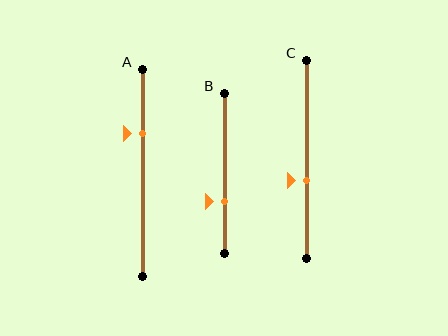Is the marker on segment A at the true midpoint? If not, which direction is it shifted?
No, the marker on segment A is shifted upward by about 19% of the segment length.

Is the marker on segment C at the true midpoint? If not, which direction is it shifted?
No, the marker on segment C is shifted downward by about 10% of the segment length.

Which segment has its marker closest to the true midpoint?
Segment C has its marker closest to the true midpoint.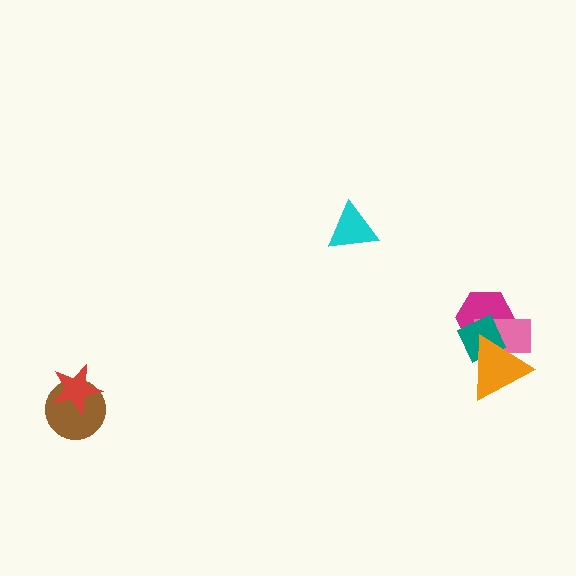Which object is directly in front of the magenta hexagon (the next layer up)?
The pink rectangle is directly in front of the magenta hexagon.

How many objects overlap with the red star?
1 object overlaps with the red star.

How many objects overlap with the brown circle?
1 object overlaps with the brown circle.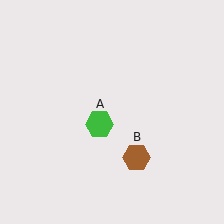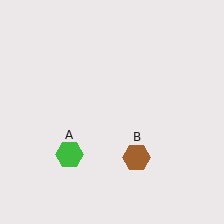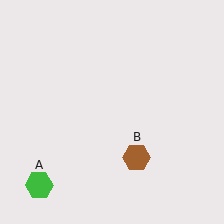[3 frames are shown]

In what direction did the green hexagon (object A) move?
The green hexagon (object A) moved down and to the left.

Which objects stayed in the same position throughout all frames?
Brown hexagon (object B) remained stationary.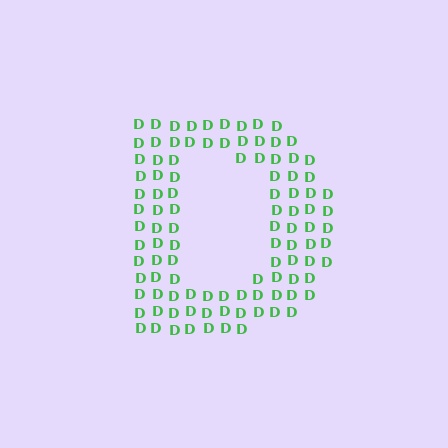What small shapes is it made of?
It is made of small letter D's.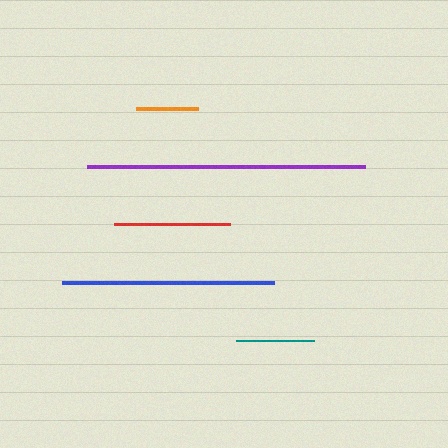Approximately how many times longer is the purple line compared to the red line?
The purple line is approximately 2.4 times the length of the red line.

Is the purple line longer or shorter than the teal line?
The purple line is longer than the teal line.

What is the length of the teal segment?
The teal segment is approximately 78 pixels long.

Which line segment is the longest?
The purple line is the longest at approximately 278 pixels.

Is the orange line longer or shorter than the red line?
The red line is longer than the orange line.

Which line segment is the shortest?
The orange line is the shortest at approximately 63 pixels.